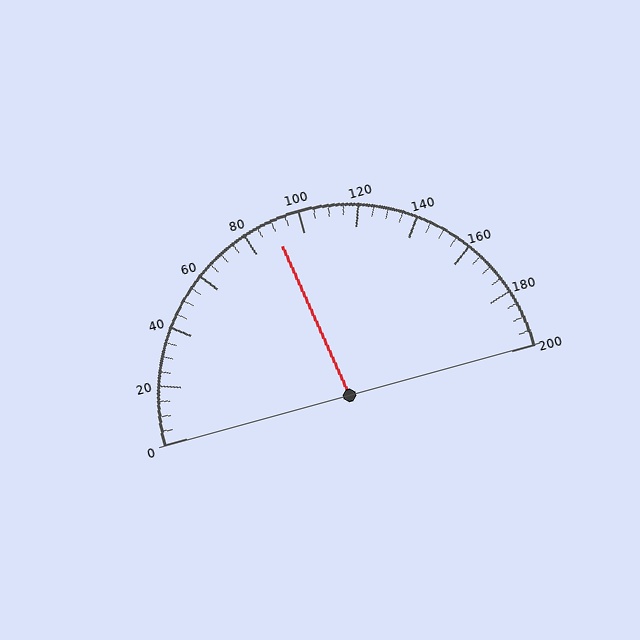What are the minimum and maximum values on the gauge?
The gauge ranges from 0 to 200.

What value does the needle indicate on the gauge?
The needle indicates approximately 90.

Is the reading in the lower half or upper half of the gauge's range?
The reading is in the lower half of the range (0 to 200).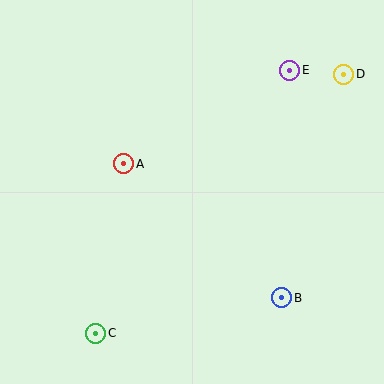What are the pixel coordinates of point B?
Point B is at (282, 298).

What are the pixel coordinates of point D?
Point D is at (344, 74).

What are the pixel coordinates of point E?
Point E is at (290, 70).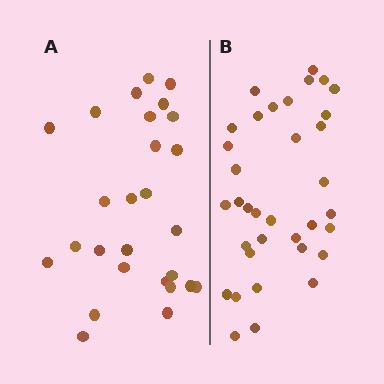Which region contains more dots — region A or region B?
Region B (the right region) has more dots.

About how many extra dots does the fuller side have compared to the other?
Region B has roughly 8 or so more dots than region A.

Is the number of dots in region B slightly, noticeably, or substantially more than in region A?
Region B has noticeably more, but not dramatically so. The ratio is roughly 1.3 to 1.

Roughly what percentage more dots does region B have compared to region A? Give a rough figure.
About 30% more.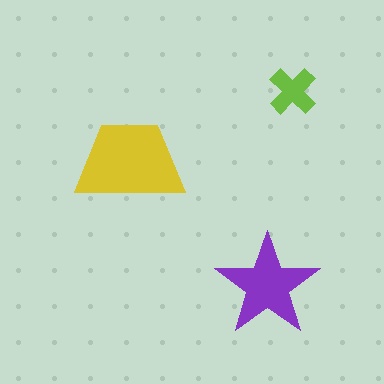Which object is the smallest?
The lime cross.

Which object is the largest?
The yellow trapezoid.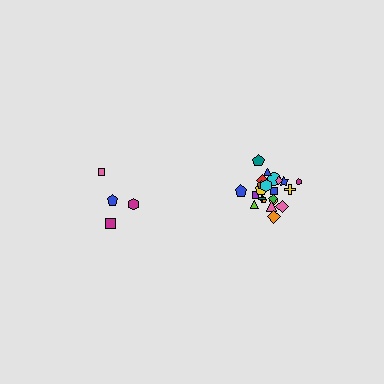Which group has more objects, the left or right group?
The right group.